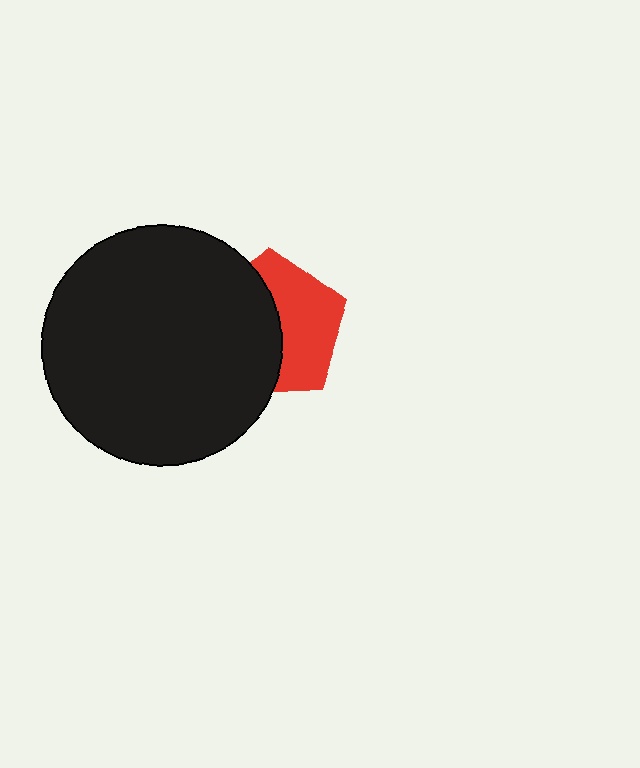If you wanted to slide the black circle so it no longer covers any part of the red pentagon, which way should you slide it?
Slide it left — that is the most direct way to separate the two shapes.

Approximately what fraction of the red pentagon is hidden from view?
Roughly 51% of the red pentagon is hidden behind the black circle.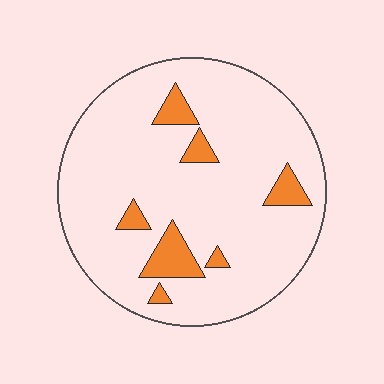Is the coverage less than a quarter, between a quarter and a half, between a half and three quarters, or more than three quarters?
Less than a quarter.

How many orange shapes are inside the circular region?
7.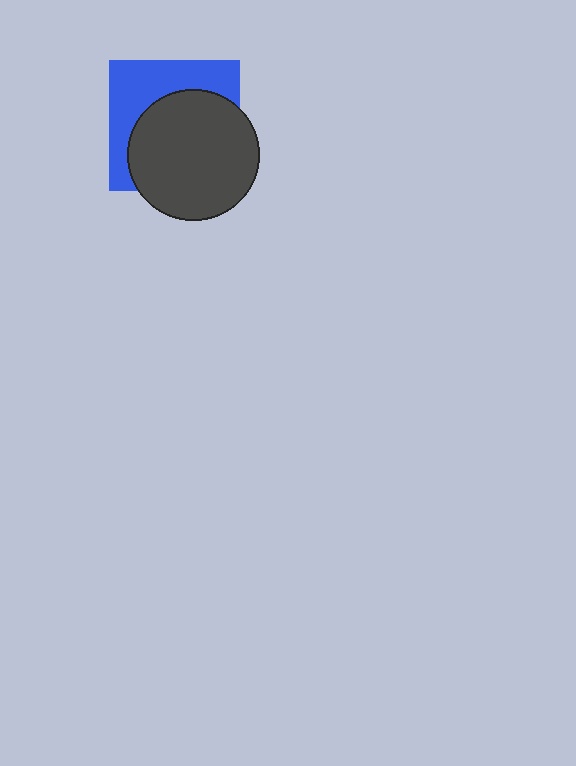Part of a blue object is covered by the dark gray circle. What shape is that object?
It is a square.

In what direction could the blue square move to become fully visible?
The blue square could move toward the upper-left. That would shift it out from behind the dark gray circle entirely.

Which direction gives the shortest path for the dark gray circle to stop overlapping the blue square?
Moving toward the lower-right gives the shortest separation.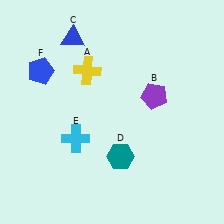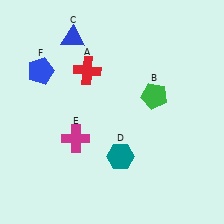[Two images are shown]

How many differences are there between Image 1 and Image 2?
There are 3 differences between the two images.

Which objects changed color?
A changed from yellow to red. B changed from purple to green. E changed from cyan to magenta.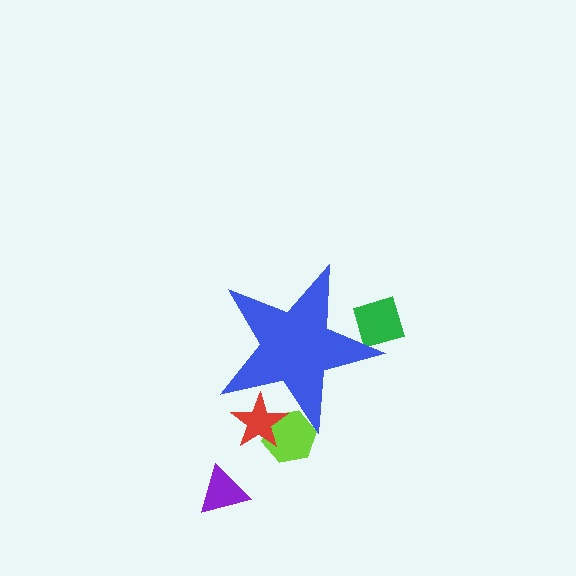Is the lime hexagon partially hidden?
Yes, the lime hexagon is partially hidden behind the blue star.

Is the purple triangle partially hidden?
No, the purple triangle is fully visible.